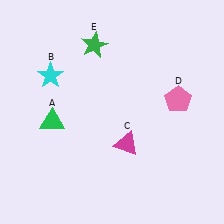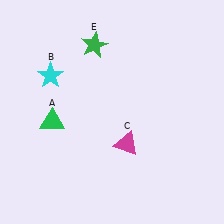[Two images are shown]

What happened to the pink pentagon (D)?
The pink pentagon (D) was removed in Image 2. It was in the top-right area of Image 1.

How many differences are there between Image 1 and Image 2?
There is 1 difference between the two images.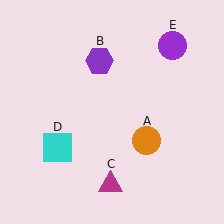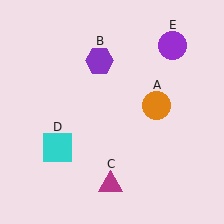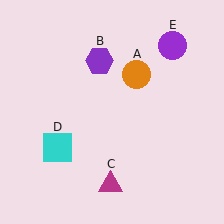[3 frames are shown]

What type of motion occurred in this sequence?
The orange circle (object A) rotated counterclockwise around the center of the scene.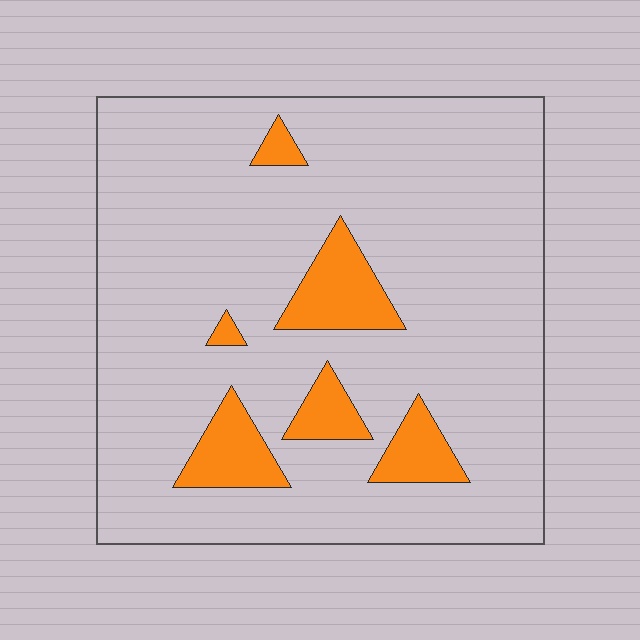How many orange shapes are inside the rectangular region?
6.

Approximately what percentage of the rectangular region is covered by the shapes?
Approximately 10%.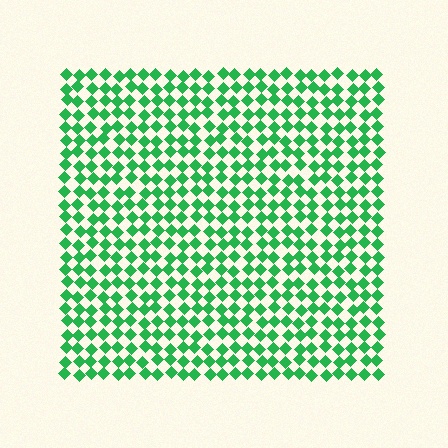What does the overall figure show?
The overall figure shows a square.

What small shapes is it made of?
It is made of small diamonds.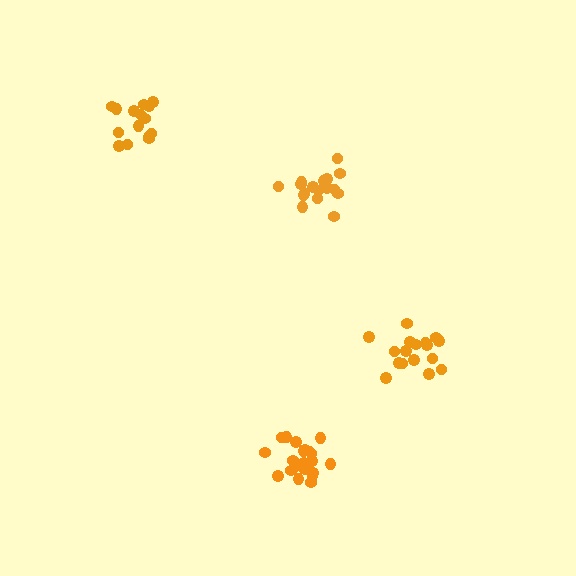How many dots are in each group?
Group 1: 15 dots, Group 2: 18 dots, Group 3: 21 dots, Group 4: 17 dots (71 total).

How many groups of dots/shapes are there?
There are 4 groups.